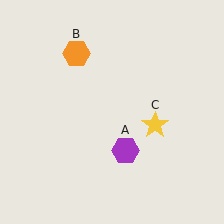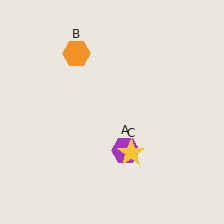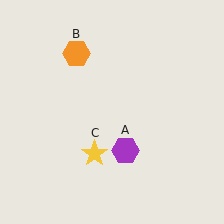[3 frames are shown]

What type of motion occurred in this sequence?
The yellow star (object C) rotated clockwise around the center of the scene.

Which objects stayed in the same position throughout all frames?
Purple hexagon (object A) and orange hexagon (object B) remained stationary.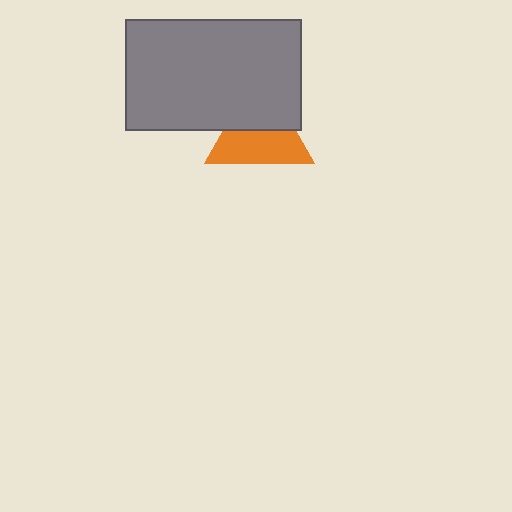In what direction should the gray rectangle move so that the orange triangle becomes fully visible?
The gray rectangle should move up. That is the shortest direction to clear the overlap and leave the orange triangle fully visible.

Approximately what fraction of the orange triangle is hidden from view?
Roughly 45% of the orange triangle is hidden behind the gray rectangle.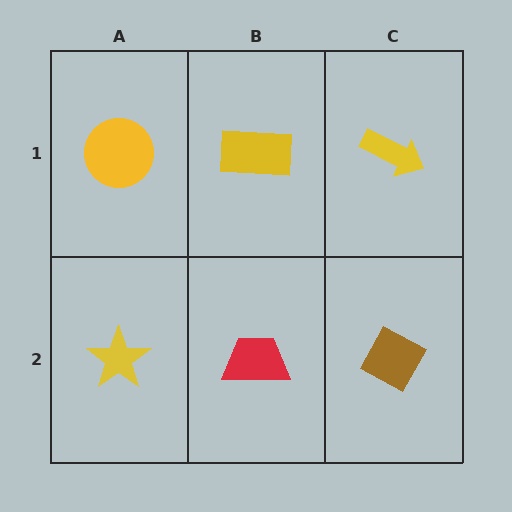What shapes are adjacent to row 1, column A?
A yellow star (row 2, column A), a yellow rectangle (row 1, column B).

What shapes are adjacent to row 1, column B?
A red trapezoid (row 2, column B), a yellow circle (row 1, column A), a yellow arrow (row 1, column C).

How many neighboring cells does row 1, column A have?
2.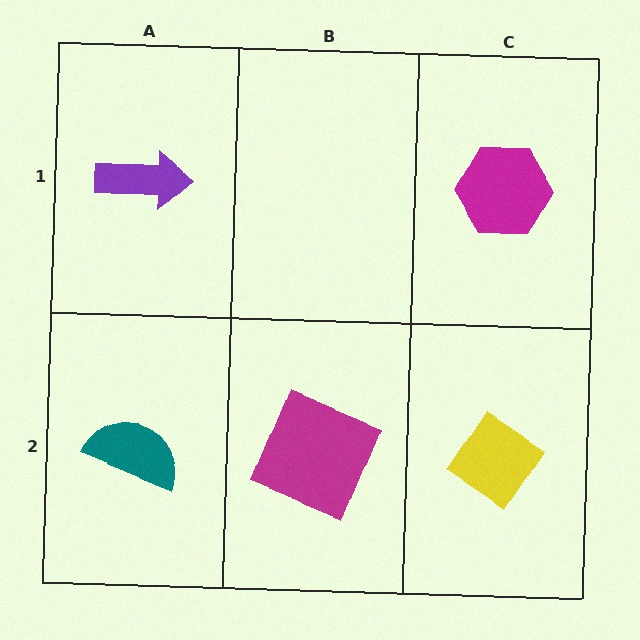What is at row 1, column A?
A purple arrow.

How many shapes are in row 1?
2 shapes.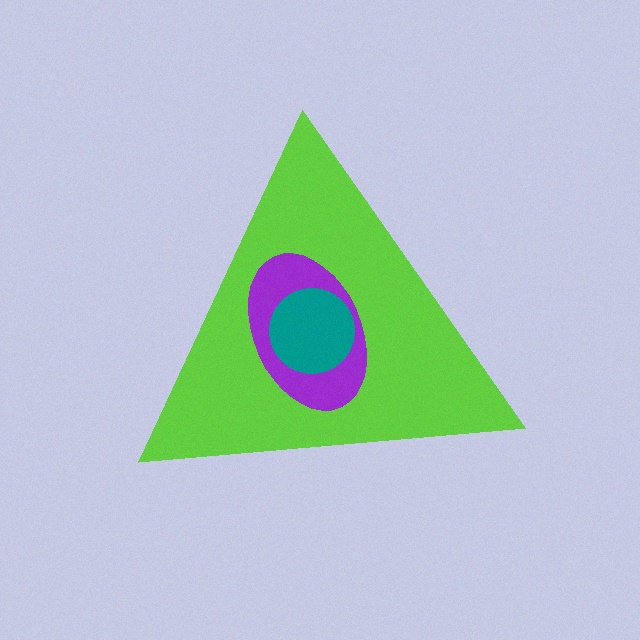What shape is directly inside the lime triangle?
The purple ellipse.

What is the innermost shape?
The teal circle.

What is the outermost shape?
The lime triangle.